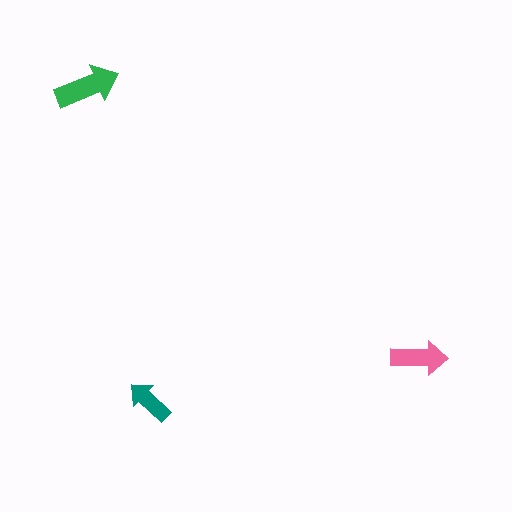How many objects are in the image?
There are 3 objects in the image.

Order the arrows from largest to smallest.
the green one, the pink one, the teal one.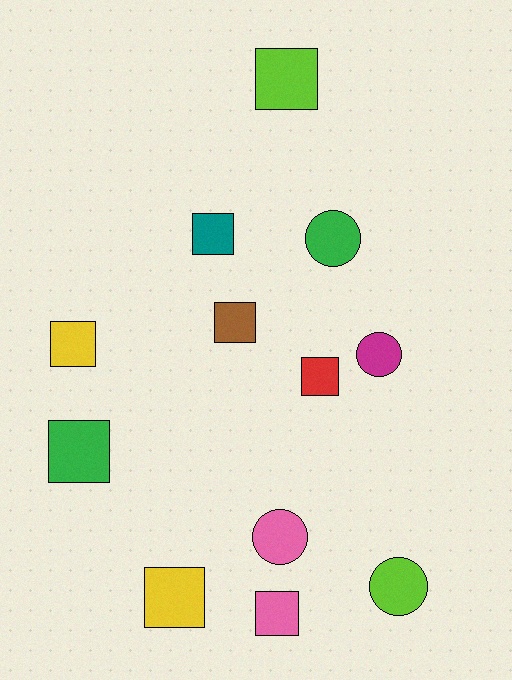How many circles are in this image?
There are 4 circles.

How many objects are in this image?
There are 12 objects.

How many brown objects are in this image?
There is 1 brown object.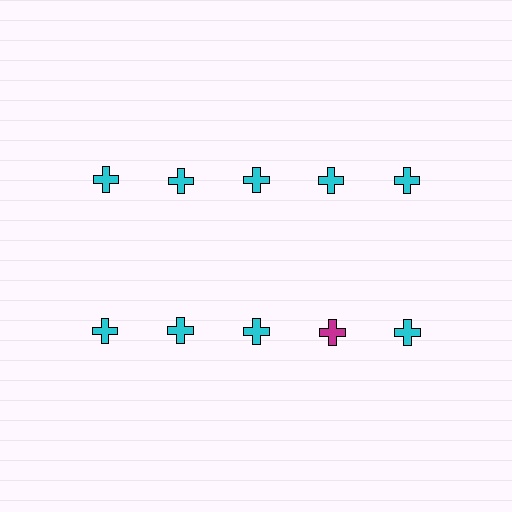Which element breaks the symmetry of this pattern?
The magenta cross in the second row, second from right column breaks the symmetry. All other shapes are cyan crosses.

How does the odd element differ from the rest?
It has a different color: magenta instead of cyan.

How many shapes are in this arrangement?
There are 10 shapes arranged in a grid pattern.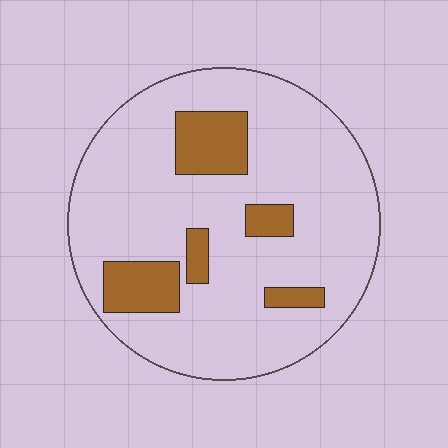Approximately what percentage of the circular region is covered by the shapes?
Approximately 15%.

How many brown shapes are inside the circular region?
5.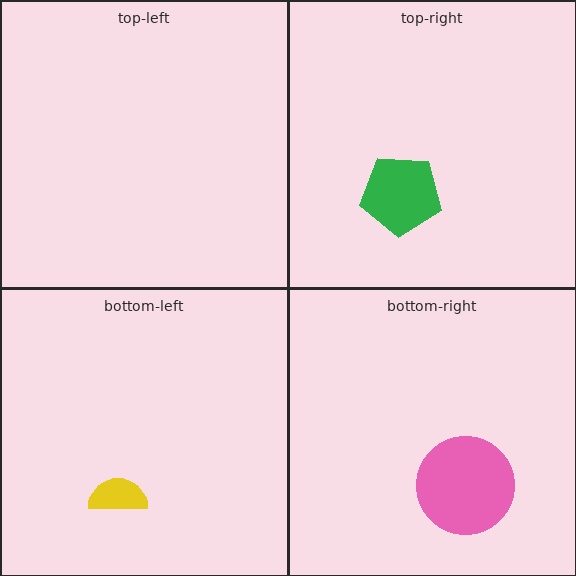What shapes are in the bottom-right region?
The pink circle.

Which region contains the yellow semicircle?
The bottom-left region.